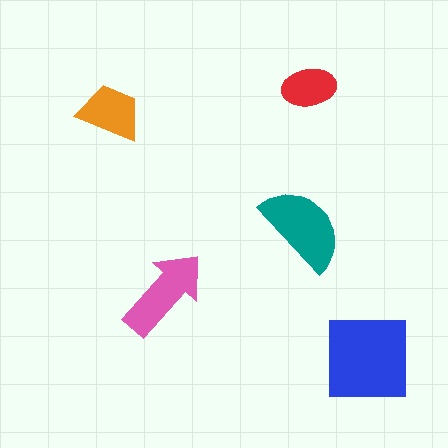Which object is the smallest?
The red ellipse.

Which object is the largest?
The blue square.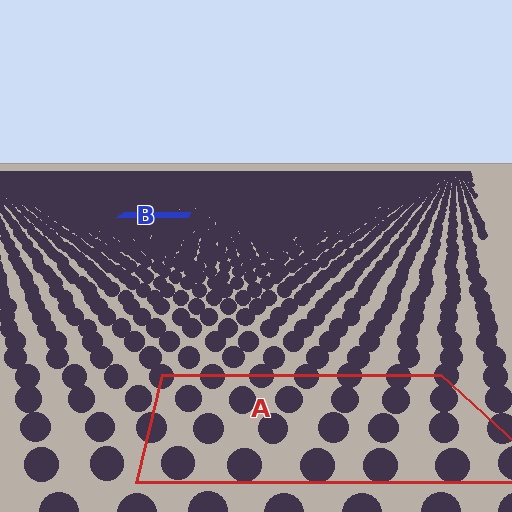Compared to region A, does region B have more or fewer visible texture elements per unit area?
Region B has more texture elements per unit area — they are packed more densely because it is farther away.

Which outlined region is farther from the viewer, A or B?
Region B is farther from the viewer — the texture elements inside it appear smaller and more densely packed.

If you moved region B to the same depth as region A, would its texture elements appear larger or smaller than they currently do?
They would appear larger. At a closer depth, the same texture elements are projected at a bigger on-screen size.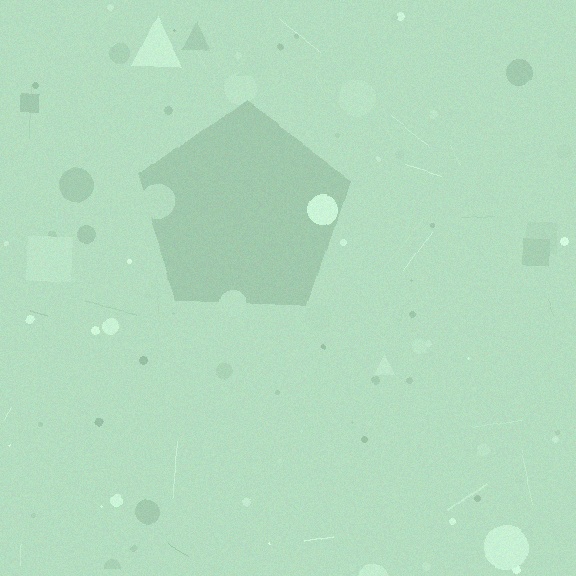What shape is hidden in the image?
A pentagon is hidden in the image.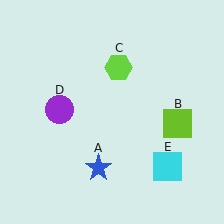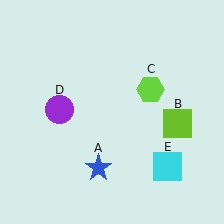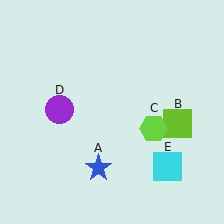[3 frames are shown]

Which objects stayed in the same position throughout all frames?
Blue star (object A) and lime square (object B) and purple circle (object D) and cyan square (object E) remained stationary.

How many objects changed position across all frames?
1 object changed position: lime hexagon (object C).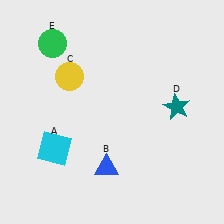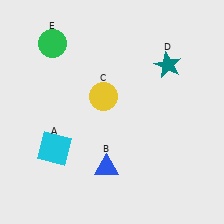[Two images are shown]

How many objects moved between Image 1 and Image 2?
2 objects moved between the two images.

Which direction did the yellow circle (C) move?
The yellow circle (C) moved right.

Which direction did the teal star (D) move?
The teal star (D) moved up.